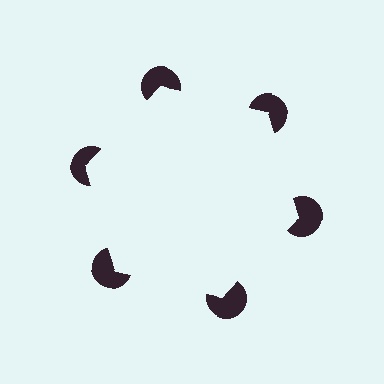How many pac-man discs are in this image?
There are 6 — one at each vertex of the illusory hexagon.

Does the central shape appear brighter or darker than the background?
It typically appears slightly brighter than the background, even though no actual brightness change is drawn.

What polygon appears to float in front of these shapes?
An illusory hexagon — its edges are inferred from the aligned wedge cuts in the pac-man discs, not physically drawn.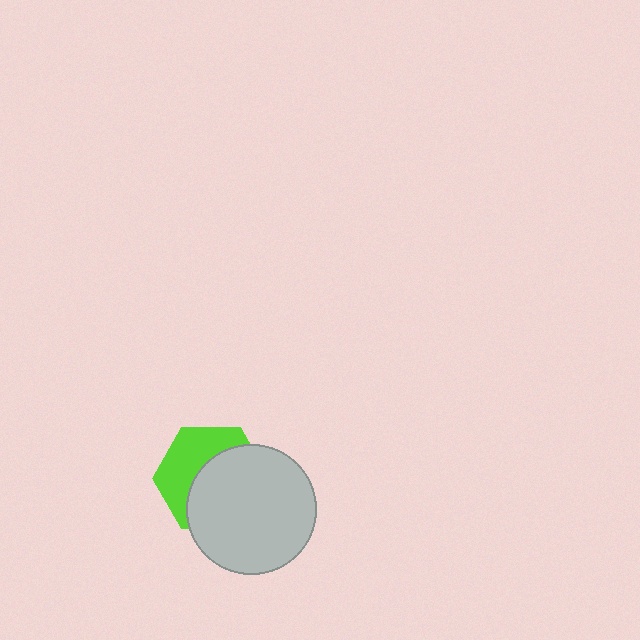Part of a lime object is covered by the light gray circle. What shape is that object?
It is a hexagon.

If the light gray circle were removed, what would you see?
You would see the complete lime hexagon.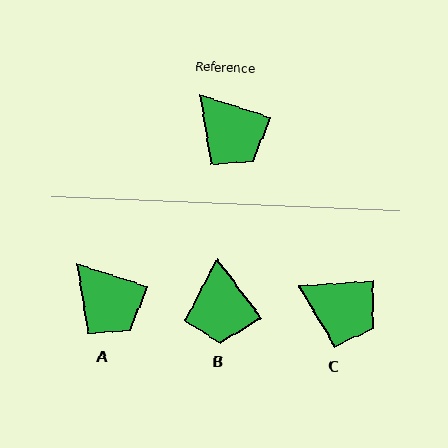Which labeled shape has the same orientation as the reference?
A.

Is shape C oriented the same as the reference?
No, it is off by about 22 degrees.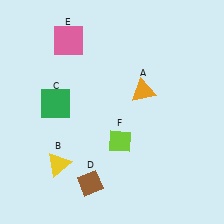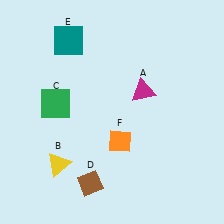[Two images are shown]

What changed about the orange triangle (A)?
In Image 1, A is orange. In Image 2, it changed to magenta.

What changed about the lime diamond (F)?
In Image 1, F is lime. In Image 2, it changed to orange.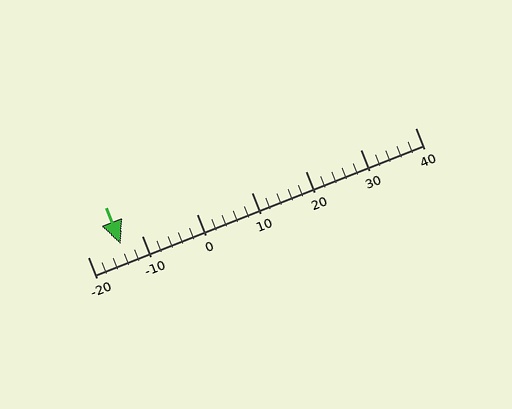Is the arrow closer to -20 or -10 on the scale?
The arrow is closer to -10.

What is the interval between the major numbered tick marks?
The major tick marks are spaced 10 units apart.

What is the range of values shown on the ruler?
The ruler shows values from -20 to 40.